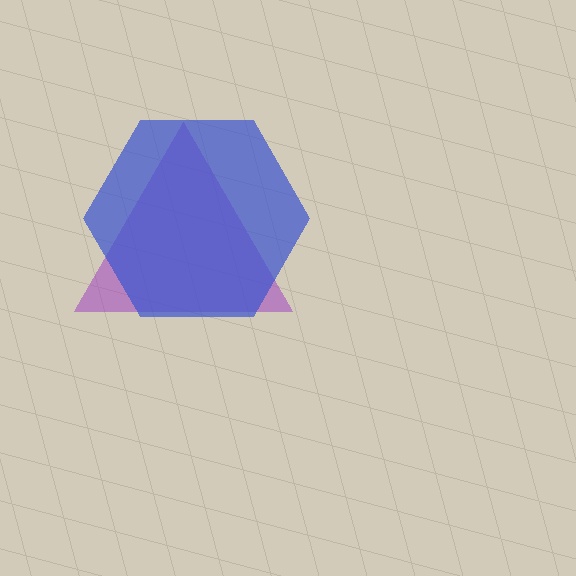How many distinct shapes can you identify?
There are 2 distinct shapes: a purple triangle, a blue hexagon.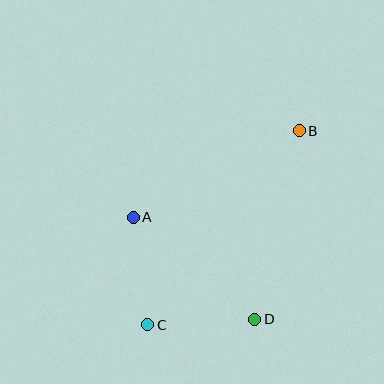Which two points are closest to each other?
Points C and D are closest to each other.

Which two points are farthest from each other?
Points B and C are farthest from each other.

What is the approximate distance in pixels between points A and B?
The distance between A and B is approximately 187 pixels.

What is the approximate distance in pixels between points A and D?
The distance between A and D is approximately 159 pixels.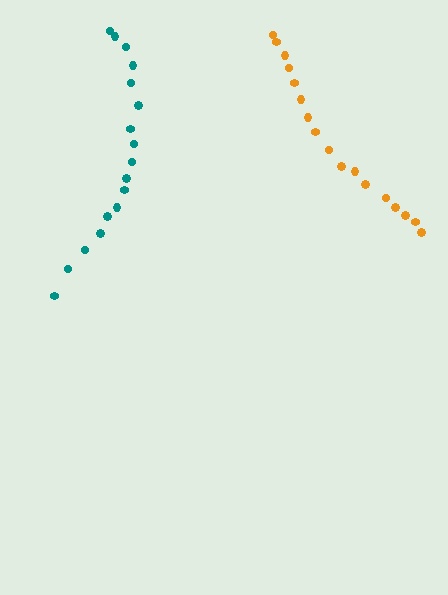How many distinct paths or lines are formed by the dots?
There are 2 distinct paths.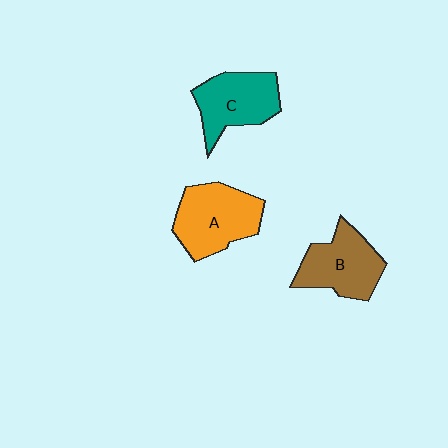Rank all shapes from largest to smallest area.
From largest to smallest: A (orange), B (brown), C (teal).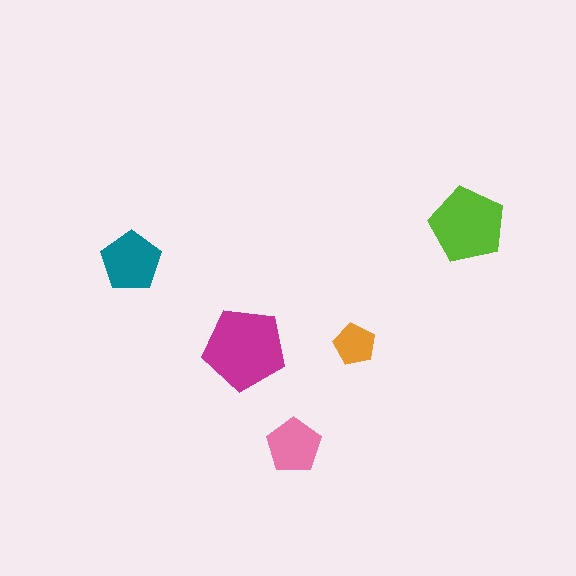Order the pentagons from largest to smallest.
the magenta one, the lime one, the teal one, the pink one, the orange one.